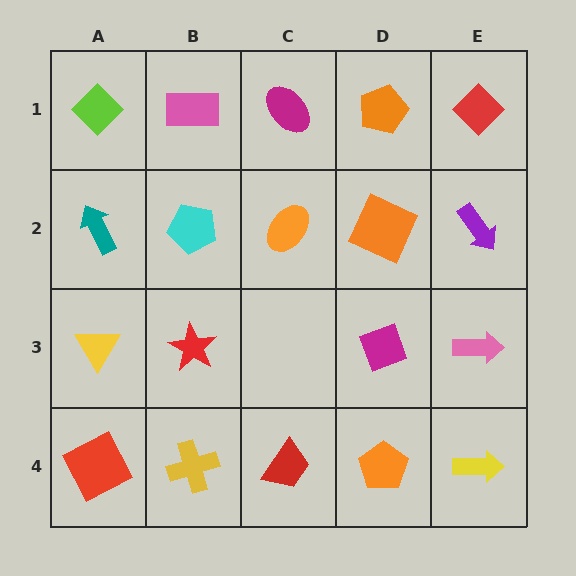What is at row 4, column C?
A red trapezoid.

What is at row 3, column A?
A yellow triangle.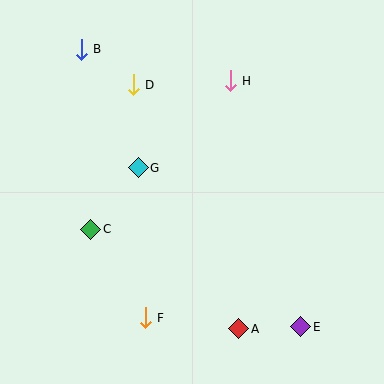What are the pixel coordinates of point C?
Point C is at (91, 229).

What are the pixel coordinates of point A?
Point A is at (239, 329).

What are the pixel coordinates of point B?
Point B is at (81, 49).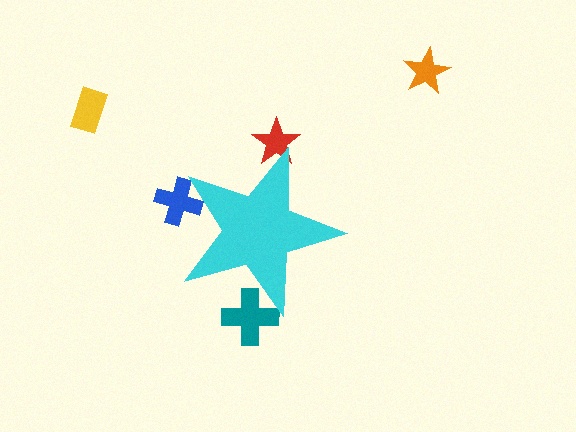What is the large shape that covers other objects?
A cyan star.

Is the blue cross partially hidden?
Yes, the blue cross is partially hidden behind the cyan star.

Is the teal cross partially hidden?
Yes, the teal cross is partially hidden behind the cyan star.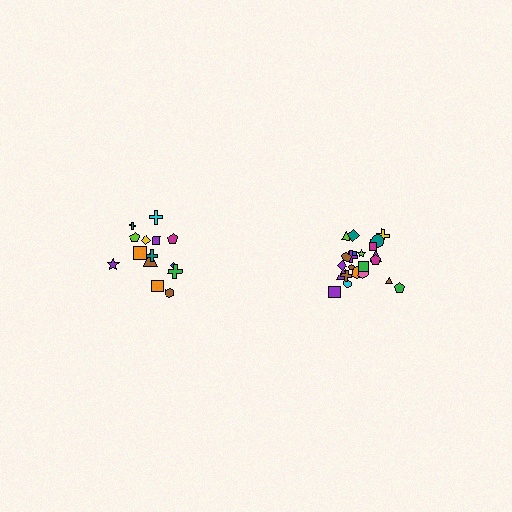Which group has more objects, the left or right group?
The right group.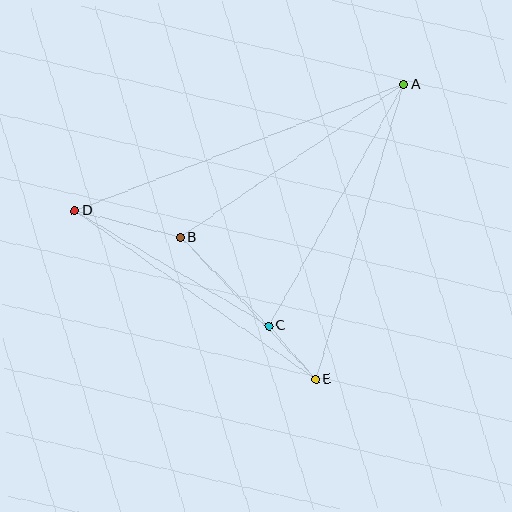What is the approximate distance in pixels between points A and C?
The distance between A and C is approximately 277 pixels.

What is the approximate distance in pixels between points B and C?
The distance between B and C is approximately 125 pixels.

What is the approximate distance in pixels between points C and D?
The distance between C and D is approximately 225 pixels.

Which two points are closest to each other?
Points C and E are closest to each other.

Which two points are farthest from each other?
Points A and D are farthest from each other.